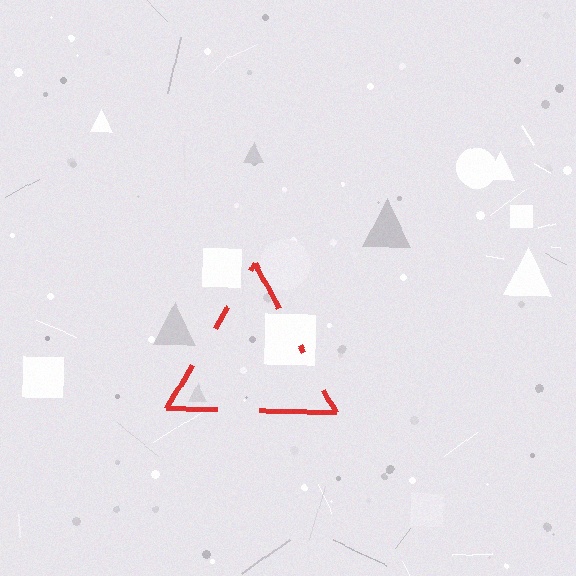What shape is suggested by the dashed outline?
The dashed outline suggests a triangle.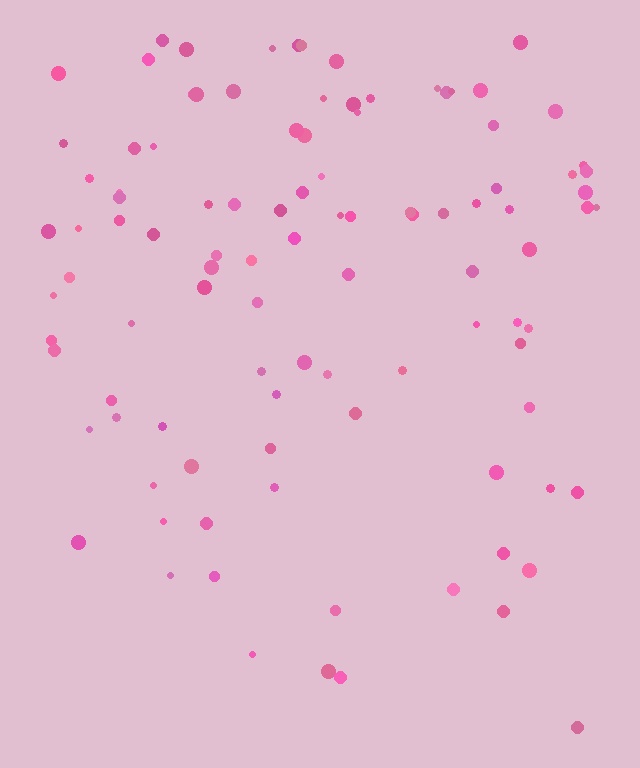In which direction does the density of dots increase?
From bottom to top, with the top side densest.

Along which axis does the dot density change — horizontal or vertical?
Vertical.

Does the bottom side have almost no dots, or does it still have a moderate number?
Still a moderate number, just noticeably fewer than the top.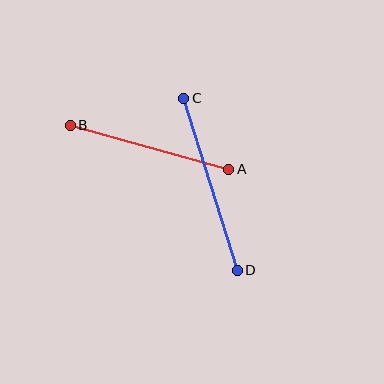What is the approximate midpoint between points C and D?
The midpoint is at approximately (210, 184) pixels.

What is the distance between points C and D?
The distance is approximately 180 pixels.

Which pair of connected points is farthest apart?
Points C and D are farthest apart.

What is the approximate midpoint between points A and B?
The midpoint is at approximately (149, 147) pixels.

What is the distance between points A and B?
The distance is approximately 164 pixels.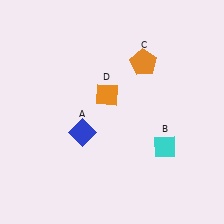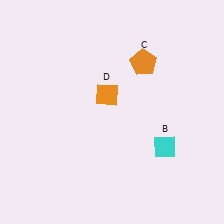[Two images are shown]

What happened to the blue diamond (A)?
The blue diamond (A) was removed in Image 2. It was in the bottom-left area of Image 1.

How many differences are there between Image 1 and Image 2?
There is 1 difference between the two images.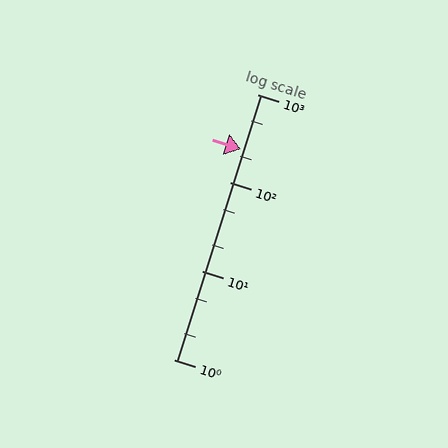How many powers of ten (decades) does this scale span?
The scale spans 3 decades, from 1 to 1000.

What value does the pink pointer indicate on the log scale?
The pointer indicates approximately 240.